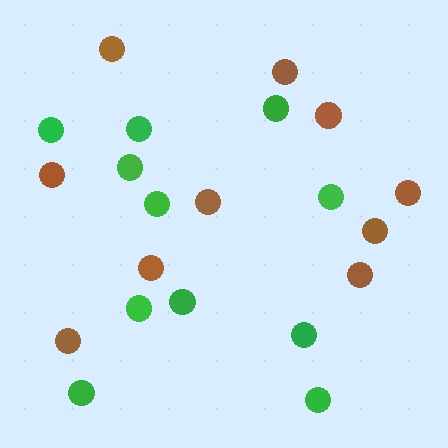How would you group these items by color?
There are 2 groups: one group of green circles (11) and one group of brown circles (10).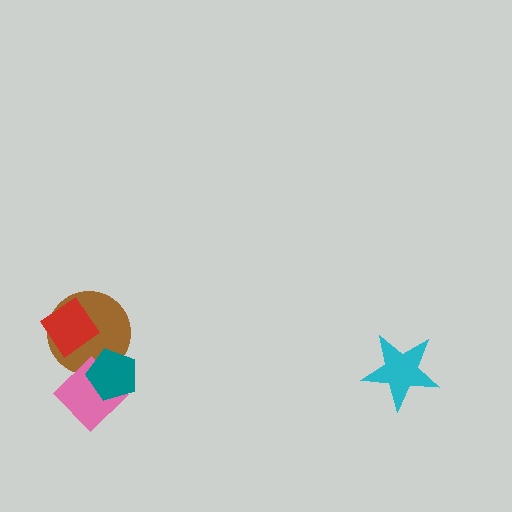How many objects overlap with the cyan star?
0 objects overlap with the cyan star.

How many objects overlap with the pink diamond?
2 objects overlap with the pink diamond.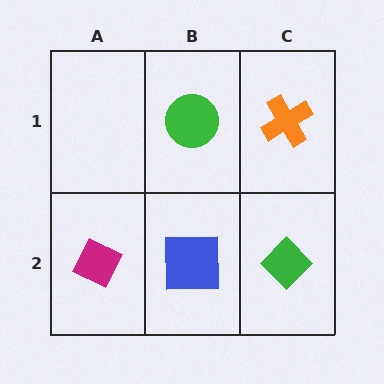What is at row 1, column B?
A green circle.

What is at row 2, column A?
A magenta diamond.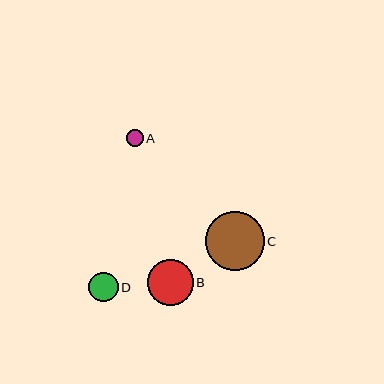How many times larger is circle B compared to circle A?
Circle B is approximately 2.7 times the size of circle A.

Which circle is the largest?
Circle C is the largest with a size of approximately 59 pixels.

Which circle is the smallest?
Circle A is the smallest with a size of approximately 17 pixels.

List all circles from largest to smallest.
From largest to smallest: C, B, D, A.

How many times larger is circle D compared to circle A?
Circle D is approximately 1.8 times the size of circle A.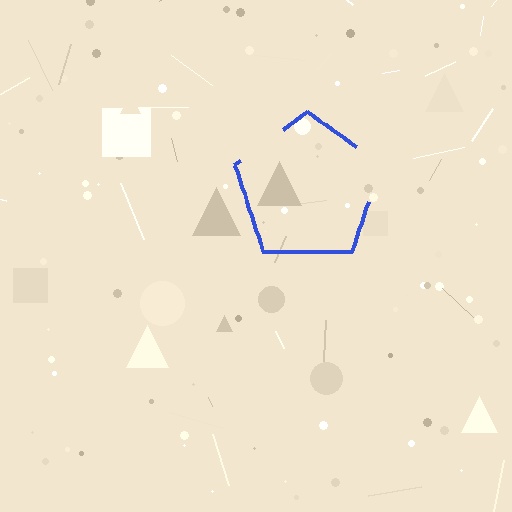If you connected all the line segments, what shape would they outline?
They would outline a pentagon.